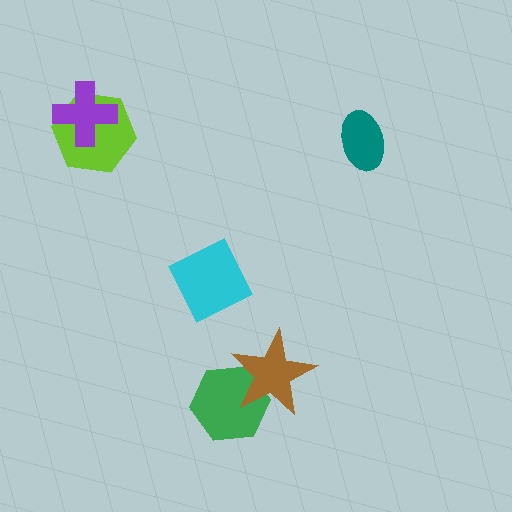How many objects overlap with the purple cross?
1 object overlaps with the purple cross.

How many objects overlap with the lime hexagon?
1 object overlaps with the lime hexagon.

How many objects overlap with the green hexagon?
1 object overlaps with the green hexagon.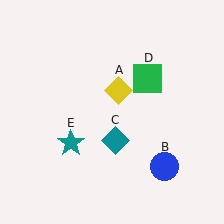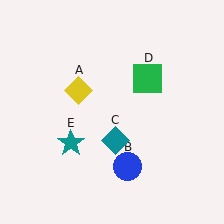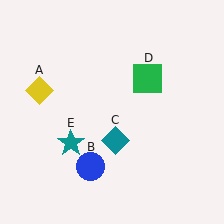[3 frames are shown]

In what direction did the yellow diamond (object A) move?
The yellow diamond (object A) moved left.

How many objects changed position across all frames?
2 objects changed position: yellow diamond (object A), blue circle (object B).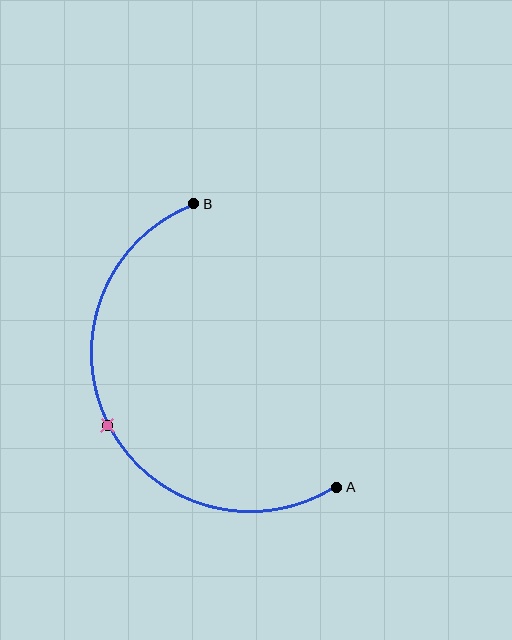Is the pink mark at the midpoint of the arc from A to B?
Yes. The pink mark lies on the arc at equal arc-length from both A and B — it is the arc midpoint.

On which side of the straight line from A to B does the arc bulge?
The arc bulges to the left of the straight line connecting A and B.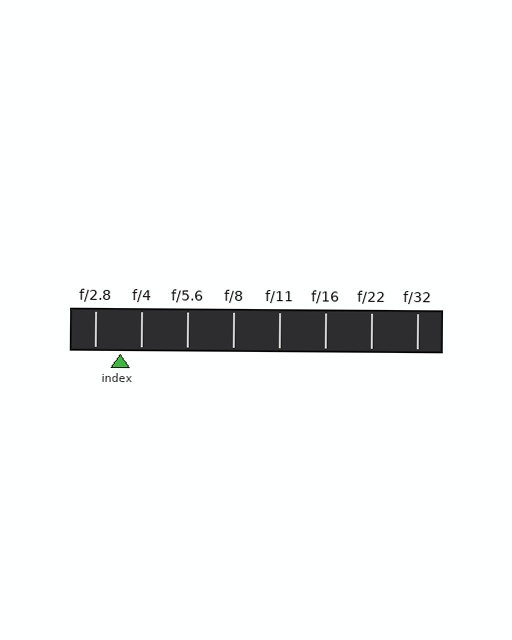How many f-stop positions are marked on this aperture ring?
There are 8 f-stop positions marked.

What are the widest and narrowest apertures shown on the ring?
The widest aperture shown is f/2.8 and the narrowest is f/32.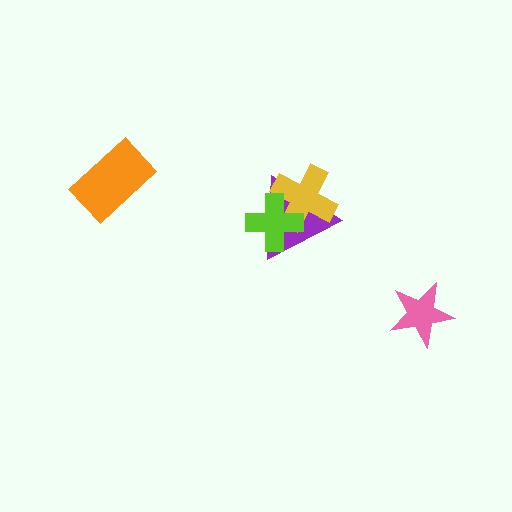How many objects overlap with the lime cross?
2 objects overlap with the lime cross.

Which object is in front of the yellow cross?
The lime cross is in front of the yellow cross.